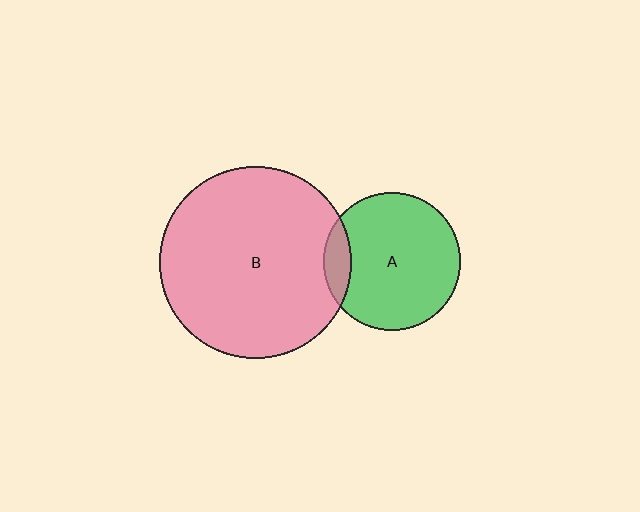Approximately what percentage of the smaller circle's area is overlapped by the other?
Approximately 10%.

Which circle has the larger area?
Circle B (pink).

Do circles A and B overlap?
Yes.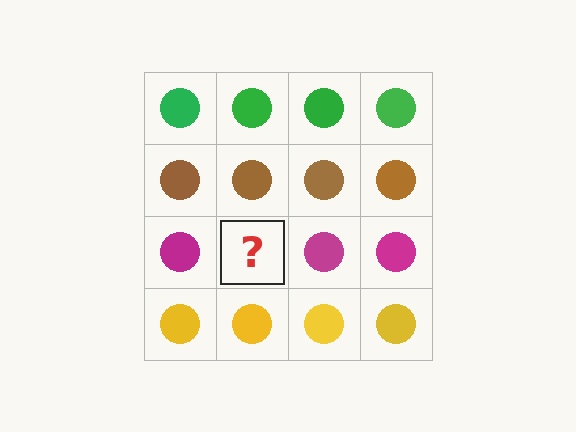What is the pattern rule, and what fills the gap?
The rule is that each row has a consistent color. The gap should be filled with a magenta circle.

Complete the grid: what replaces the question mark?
The question mark should be replaced with a magenta circle.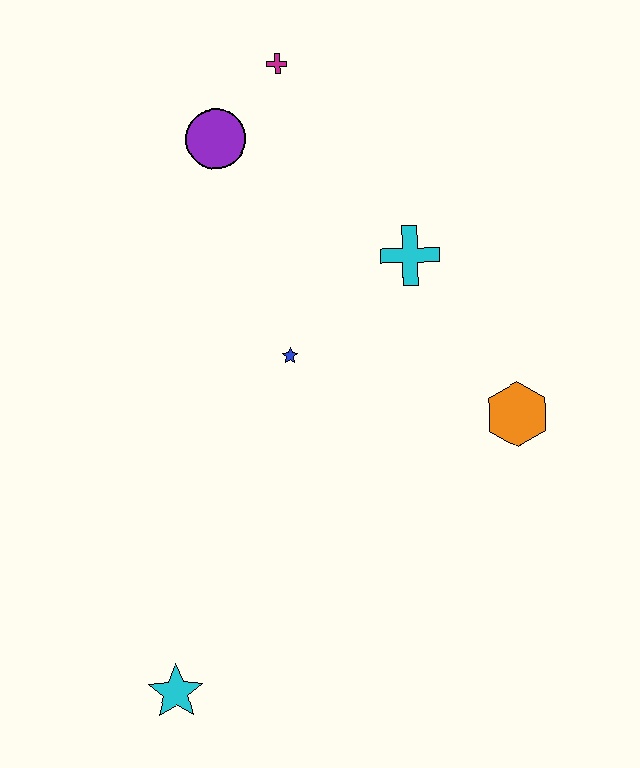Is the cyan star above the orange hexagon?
No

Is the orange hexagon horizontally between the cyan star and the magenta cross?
No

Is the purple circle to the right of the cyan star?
Yes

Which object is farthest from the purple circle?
The cyan star is farthest from the purple circle.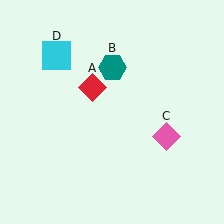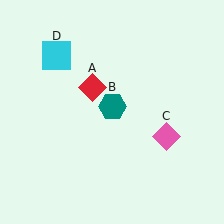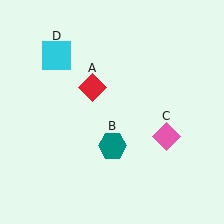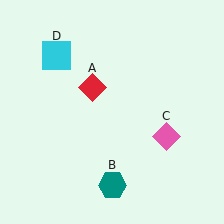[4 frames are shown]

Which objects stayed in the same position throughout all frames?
Red diamond (object A) and pink diamond (object C) and cyan square (object D) remained stationary.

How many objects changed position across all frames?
1 object changed position: teal hexagon (object B).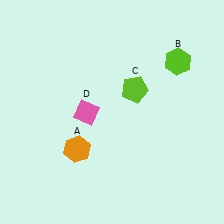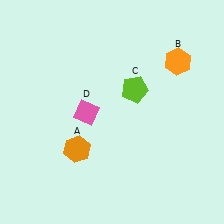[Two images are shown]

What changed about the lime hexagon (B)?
In Image 1, B is lime. In Image 2, it changed to orange.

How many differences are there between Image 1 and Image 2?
There is 1 difference between the two images.